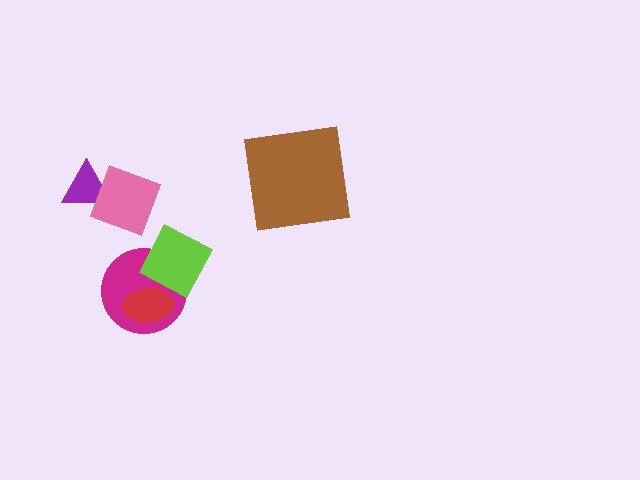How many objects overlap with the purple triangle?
1 object overlaps with the purple triangle.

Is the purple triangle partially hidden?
Yes, it is partially covered by another shape.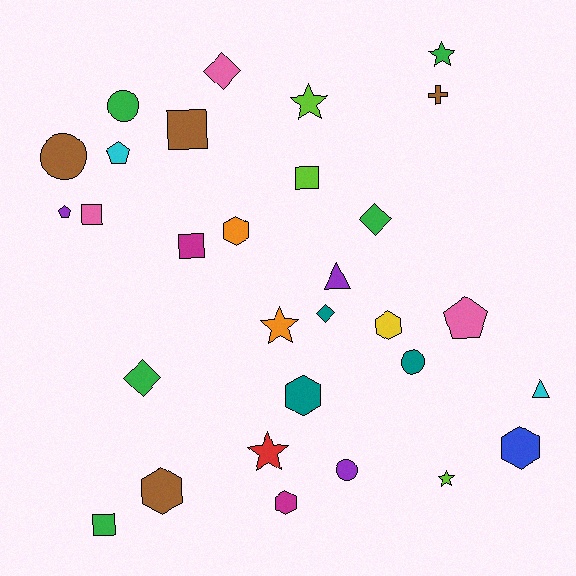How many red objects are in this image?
There is 1 red object.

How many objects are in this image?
There are 30 objects.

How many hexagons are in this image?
There are 6 hexagons.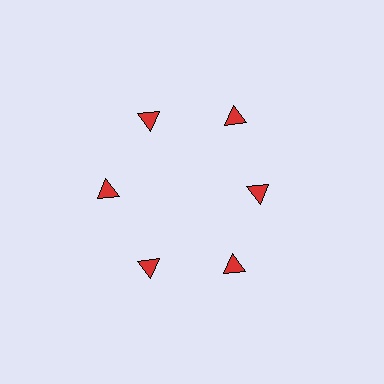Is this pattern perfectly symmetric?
No. The 6 red triangles are arranged in a ring, but one element near the 3 o'clock position is pulled inward toward the center, breaking the 6-fold rotational symmetry.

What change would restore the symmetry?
The symmetry would be restored by moving it outward, back onto the ring so that all 6 triangles sit at equal angles and equal distance from the center.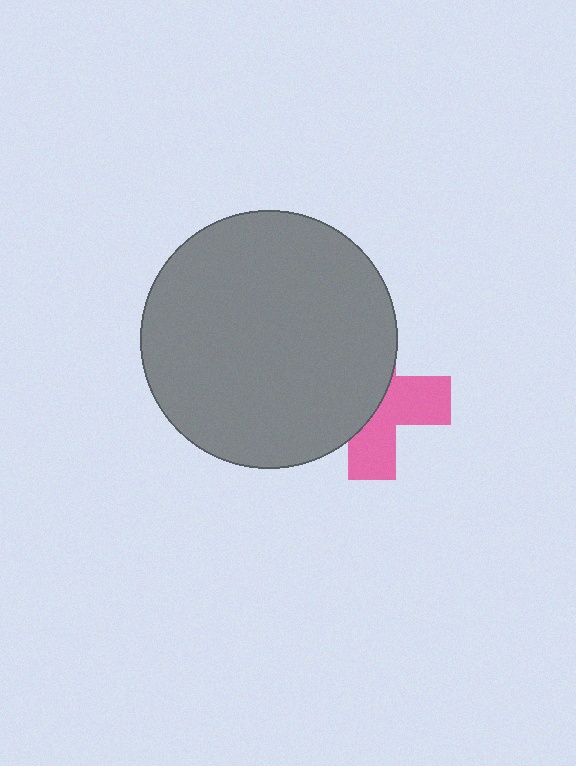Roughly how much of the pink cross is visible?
About half of it is visible (roughly 45%).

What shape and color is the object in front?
The object in front is a gray circle.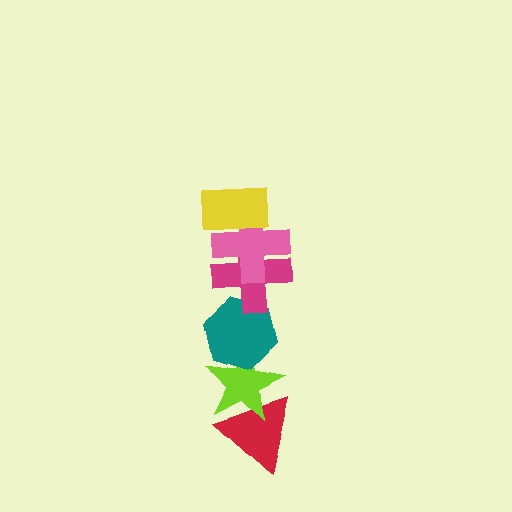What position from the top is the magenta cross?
The magenta cross is 3rd from the top.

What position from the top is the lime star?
The lime star is 5th from the top.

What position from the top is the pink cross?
The pink cross is 2nd from the top.